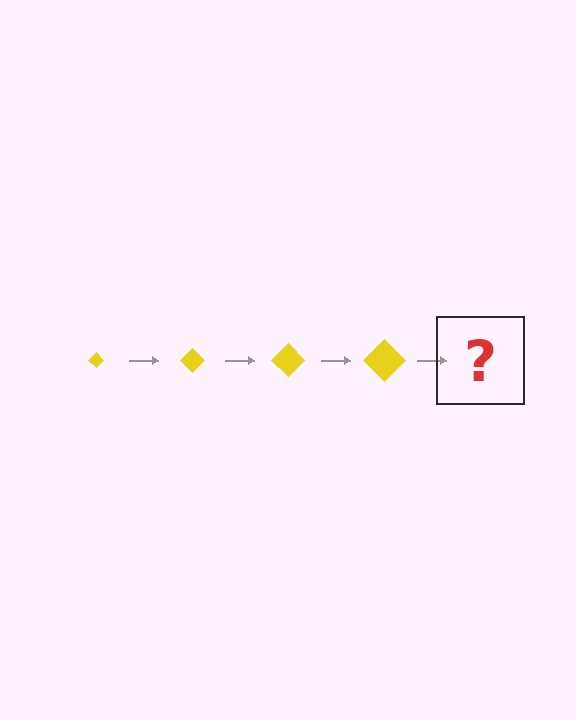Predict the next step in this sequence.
The next step is a yellow diamond, larger than the previous one.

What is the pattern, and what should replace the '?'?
The pattern is that the diamond gets progressively larger each step. The '?' should be a yellow diamond, larger than the previous one.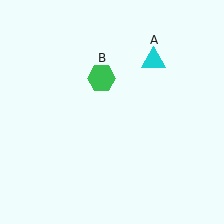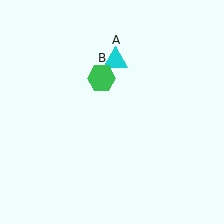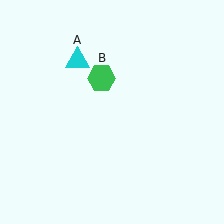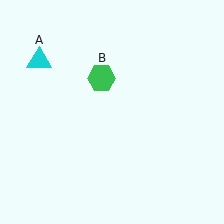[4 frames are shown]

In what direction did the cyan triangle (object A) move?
The cyan triangle (object A) moved left.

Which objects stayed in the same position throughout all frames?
Green hexagon (object B) remained stationary.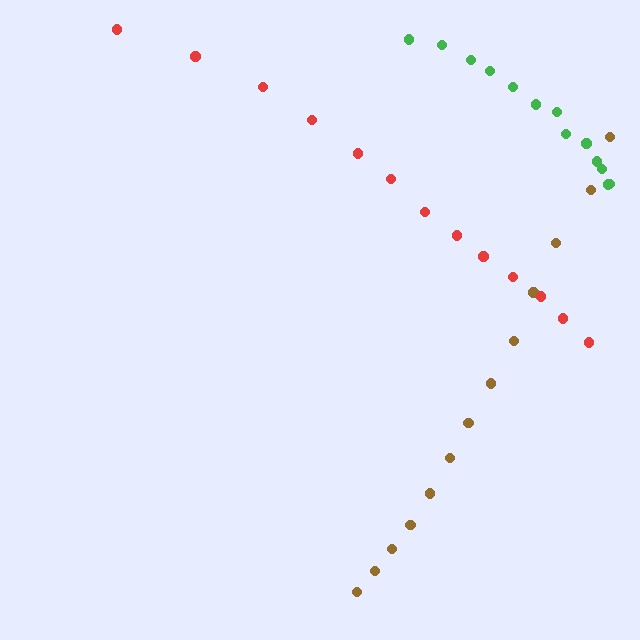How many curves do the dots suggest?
There are 3 distinct paths.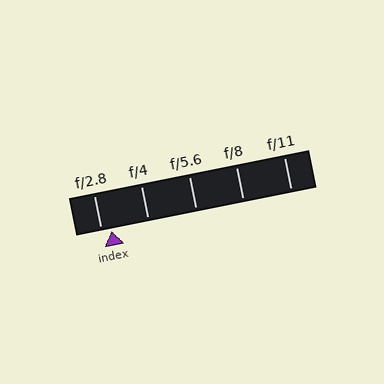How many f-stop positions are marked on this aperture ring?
There are 5 f-stop positions marked.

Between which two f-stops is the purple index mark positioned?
The index mark is between f/2.8 and f/4.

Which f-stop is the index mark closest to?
The index mark is closest to f/2.8.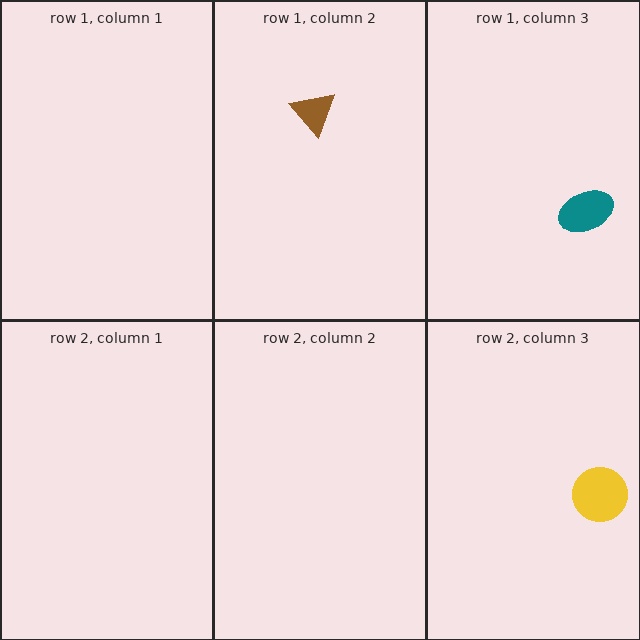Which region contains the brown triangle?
The row 1, column 2 region.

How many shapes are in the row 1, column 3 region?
1.